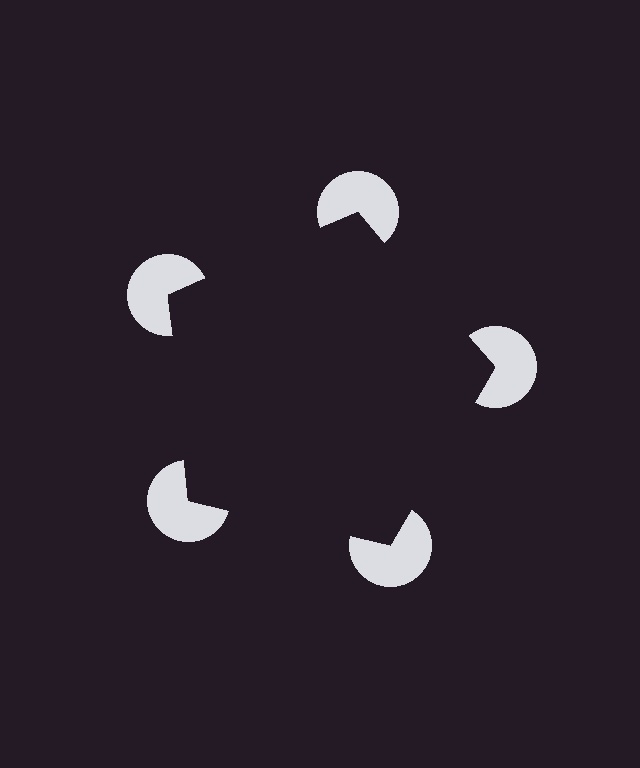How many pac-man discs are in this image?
There are 5 — one at each vertex of the illusory pentagon.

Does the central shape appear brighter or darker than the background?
It typically appears slightly darker than the background, even though no actual brightness change is drawn.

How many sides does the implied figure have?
5 sides.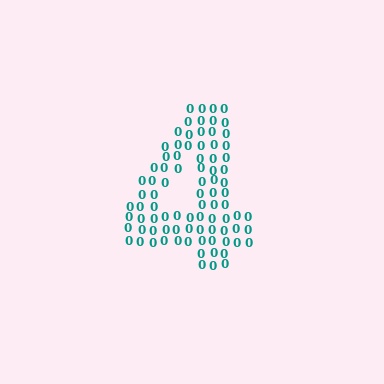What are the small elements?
The small elements are digit 0's.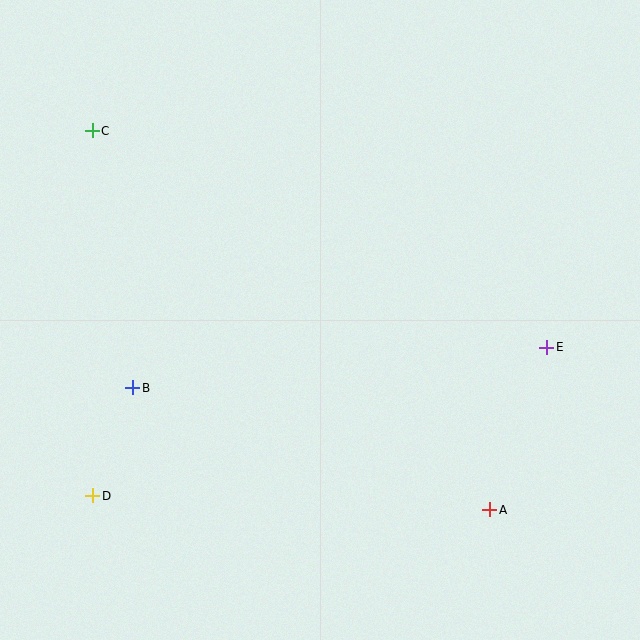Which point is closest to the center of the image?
Point B at (133, 388) is closest to the center.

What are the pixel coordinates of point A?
Point A is at (490, 510).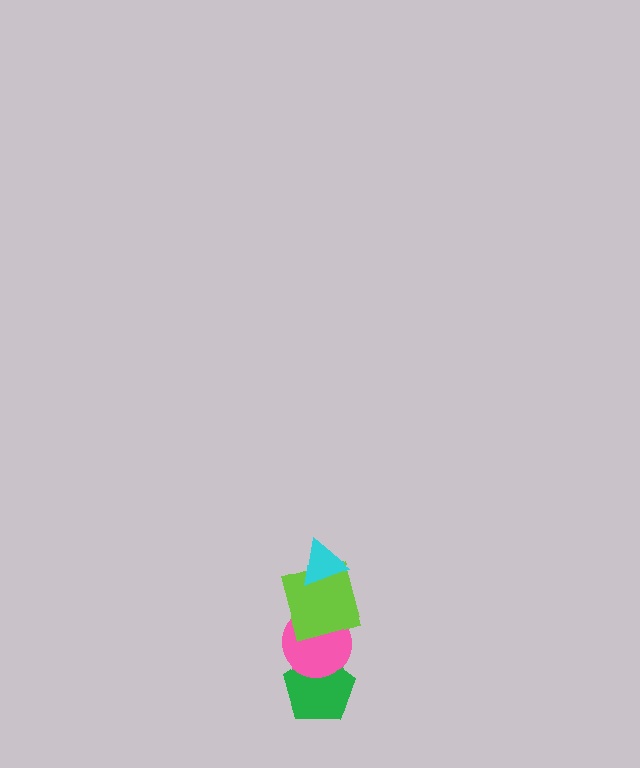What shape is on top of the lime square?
The cyan triangle is on top of the lime square.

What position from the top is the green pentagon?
The green pentagon is 4th from the top.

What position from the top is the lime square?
The lime square is 2nd from the top.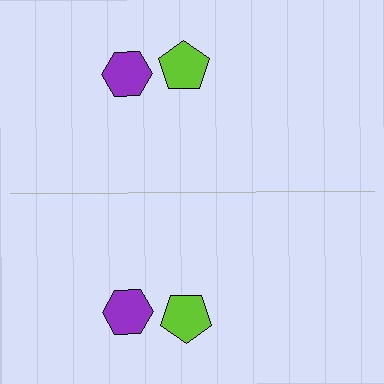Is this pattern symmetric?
Yes, this pattern has bilateral (reflection) symmetry.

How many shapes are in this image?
There are 4 shapes in this image.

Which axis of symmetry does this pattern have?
The pattern has a horizontal axis of symmetry running through the center of the image.